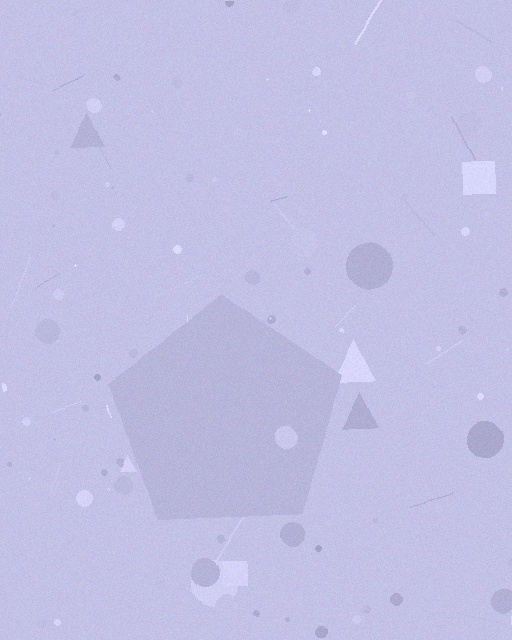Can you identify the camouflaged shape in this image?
The camouflaged shape is a pentagon.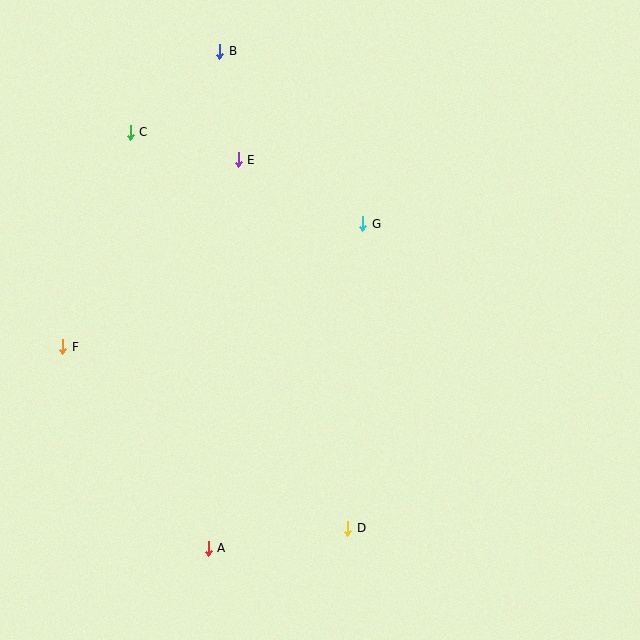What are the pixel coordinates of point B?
Point B is at (220, 51).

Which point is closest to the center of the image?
Point G at (363, 224) is closest to the center.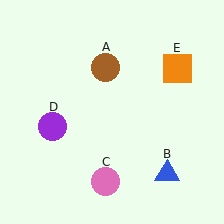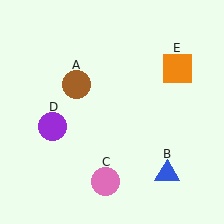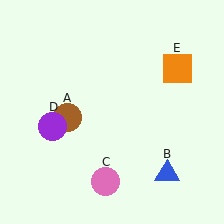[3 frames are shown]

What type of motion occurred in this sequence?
The brown circle (object A) rotated counterclockwise around the center of the scene.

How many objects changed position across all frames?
1 object changed position: brown circle (object A).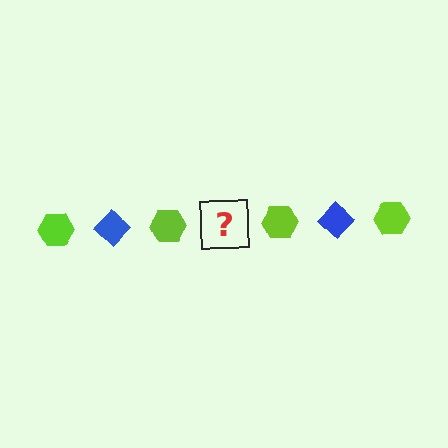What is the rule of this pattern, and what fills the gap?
The rule is that the pattern alternates between lime hexagon and blue diamond. The gap should be filled with a blue diamond.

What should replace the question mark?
The question mark should be replaced with a blue diamond.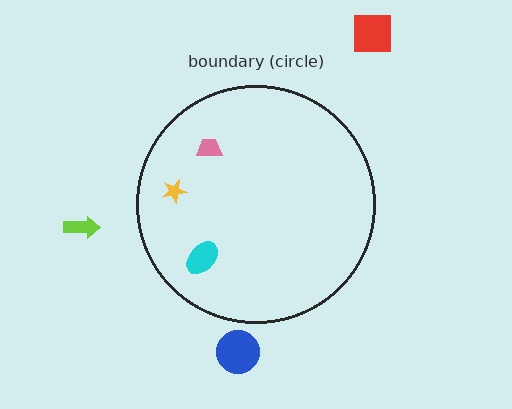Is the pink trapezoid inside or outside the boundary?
Inside.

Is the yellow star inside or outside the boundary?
Inside.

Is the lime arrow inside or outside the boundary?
Outside.